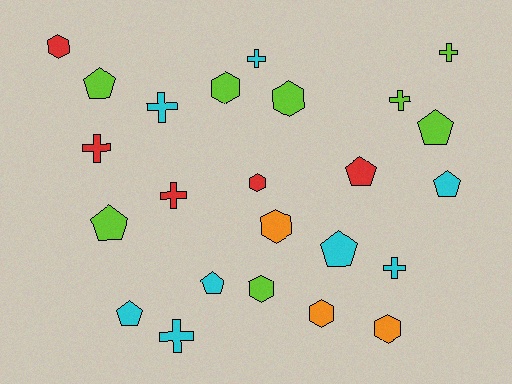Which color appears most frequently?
Lime, with 8 objects.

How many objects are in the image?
There are 24 objects.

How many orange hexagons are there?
There are 3 orange hexagons.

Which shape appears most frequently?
Hexagon, with 8 objects.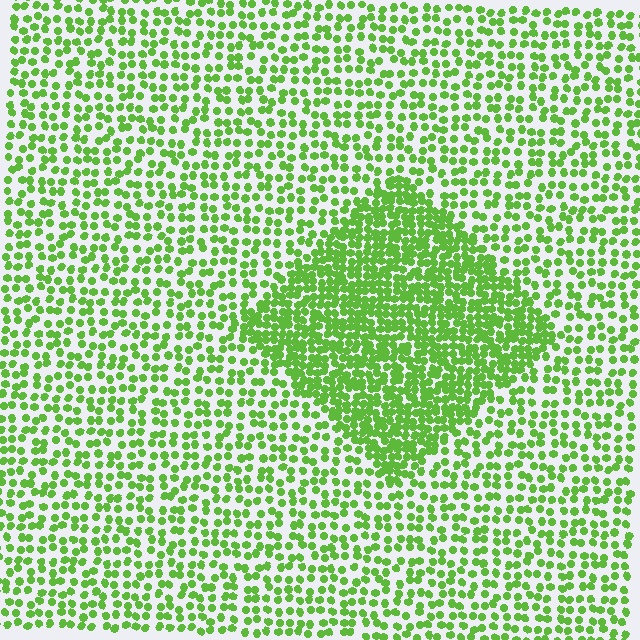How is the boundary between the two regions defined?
The boundary is defined by a change in element density (approximately 2.1x ratio). All elements are the same color, size, and shape.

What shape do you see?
I see a diamond.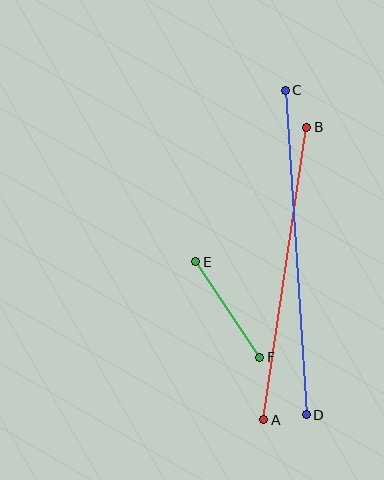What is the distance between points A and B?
The distance is approximately 296 pixels.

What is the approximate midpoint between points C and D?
The midpoint is at approximately (296, 253) pixels.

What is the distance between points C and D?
The distance is approximately 325 pixels.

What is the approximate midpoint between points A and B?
The midpoint is at approximately (285, 274) pixels.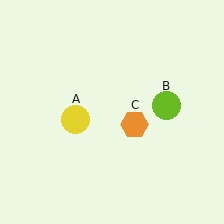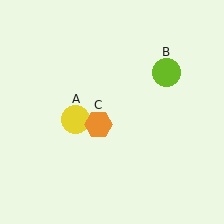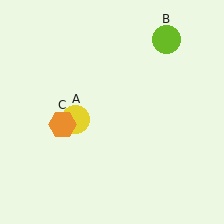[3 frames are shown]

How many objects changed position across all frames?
2 objects changed position: lime circle (object B), orange hexagon (object C).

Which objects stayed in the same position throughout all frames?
Yellow circle (object A) remained stationary.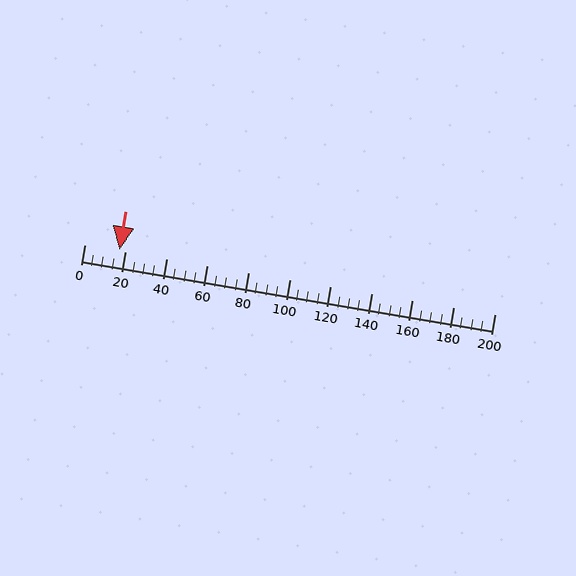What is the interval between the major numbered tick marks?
The major tick marks are spaced 20 units apart.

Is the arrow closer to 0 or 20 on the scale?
The arrow is closer to 20.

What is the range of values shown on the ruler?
The ruler shows values from 0 to 200.